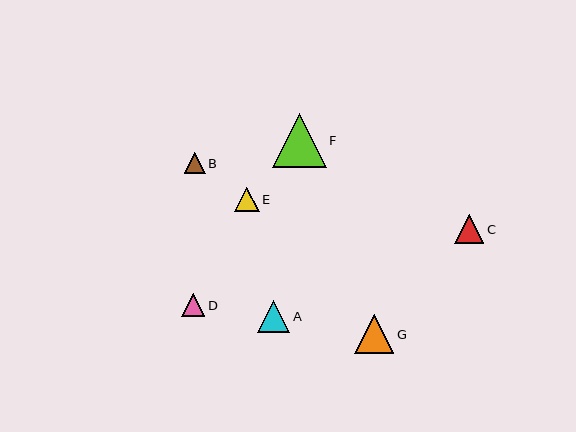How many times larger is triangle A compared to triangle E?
Triangle A is approximately 1.3 times the size of triangle E.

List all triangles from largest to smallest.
From largest to smallest: F, G, A, C, E, D, B.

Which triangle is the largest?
Triangle F is the largest with a size of approximately 54 pixels.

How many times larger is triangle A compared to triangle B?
Triangle A is approximately 1.6 times the size of triangle B.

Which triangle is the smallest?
Triangle B is the smallest with a size of approximately 20 pixels.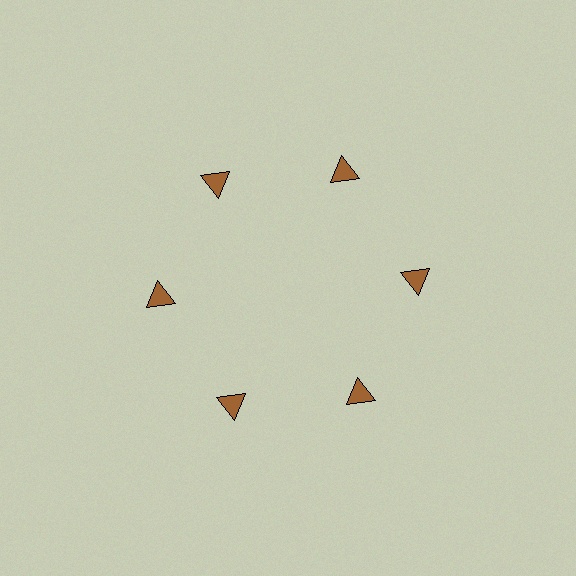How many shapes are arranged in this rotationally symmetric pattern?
There are 6 shapes, arranged in 6 groups of 1.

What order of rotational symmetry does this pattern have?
This pattern has 6-fold rotational symmetry.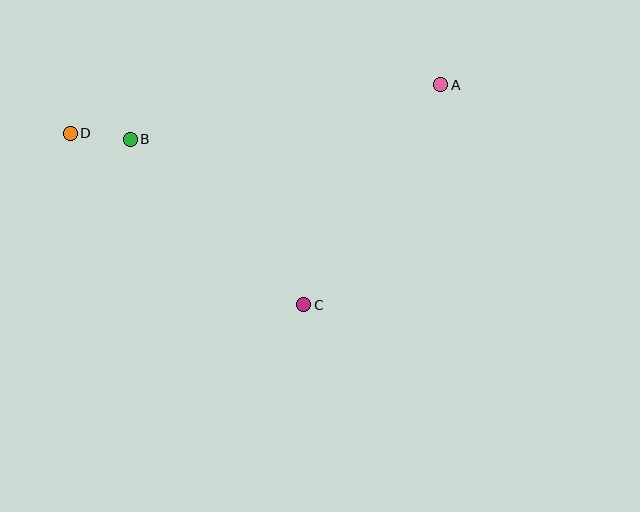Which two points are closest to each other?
Points B and D are closest to each other.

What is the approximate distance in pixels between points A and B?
The distance between A and B is approximately 315 pixels.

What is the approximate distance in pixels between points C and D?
The distance between C and D is approximately 290 pixels.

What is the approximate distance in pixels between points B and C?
The distance between B and C is approximately 240 pixels.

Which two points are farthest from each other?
Points A and D are farthest from each other.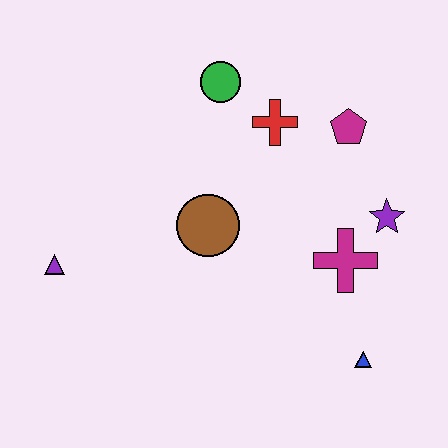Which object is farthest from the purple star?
The purple triangle is farthest from the purple star.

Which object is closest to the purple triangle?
The brown circle is closest to the purple triangle.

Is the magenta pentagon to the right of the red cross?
Yes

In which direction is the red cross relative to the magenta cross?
The red cross is above the magenta cross.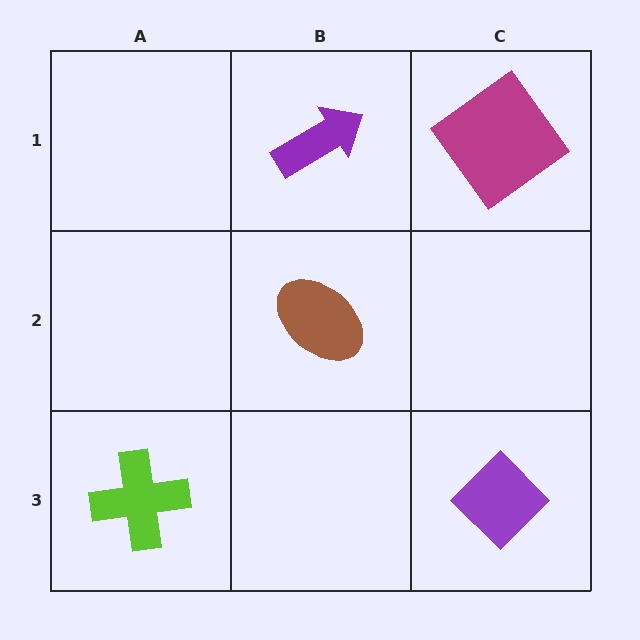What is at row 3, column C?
A purple diamond.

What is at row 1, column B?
A purple arrow.